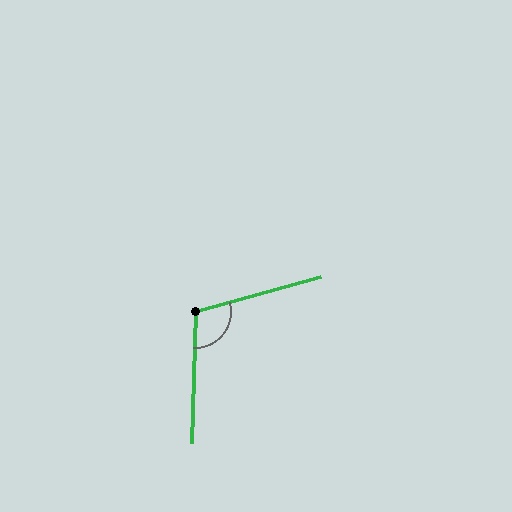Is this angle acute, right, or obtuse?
It is obtuse.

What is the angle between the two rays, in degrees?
Approximately 108 degrees.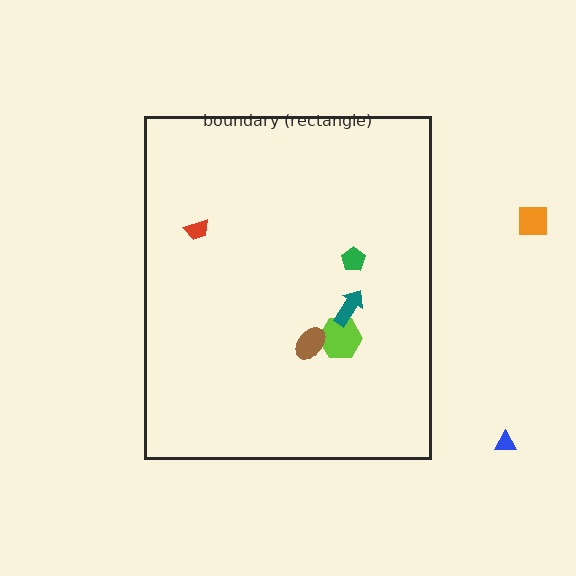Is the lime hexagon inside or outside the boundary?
Inside.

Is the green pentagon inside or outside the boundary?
Inside.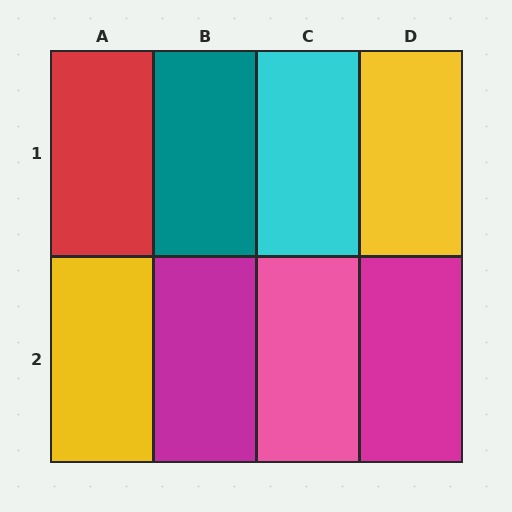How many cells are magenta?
2 cells are magenta.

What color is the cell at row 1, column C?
Cyan.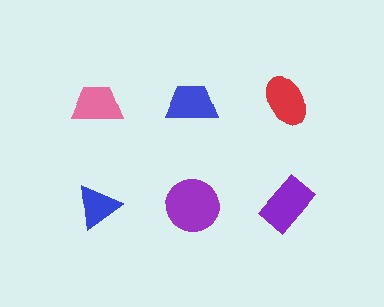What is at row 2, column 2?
A purple circle.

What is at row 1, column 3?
A red ellipse.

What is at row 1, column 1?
A pink trapezoid.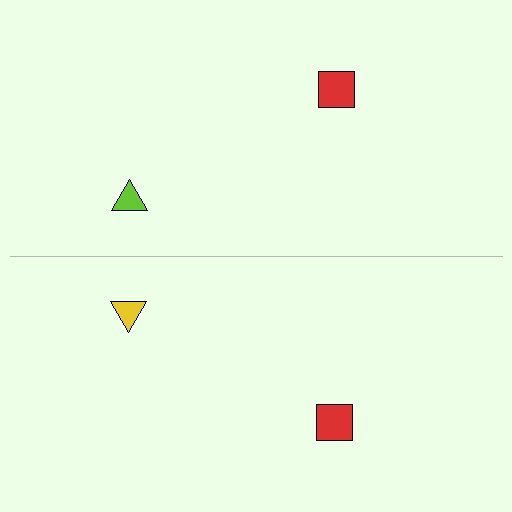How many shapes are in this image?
There are 4 shapes in this image.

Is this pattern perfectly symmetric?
No, the pattern is not perfectly symmetric. The yellow triangle on the bottom side breaks the symmetry — its mirror counterpart is lime.